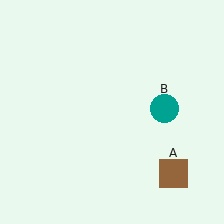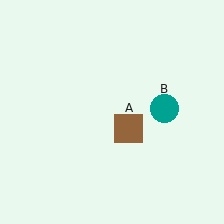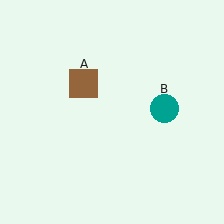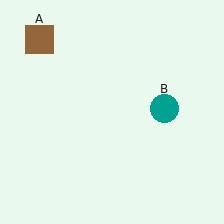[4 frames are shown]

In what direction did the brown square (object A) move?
The brown square (object A) moved up and to the left.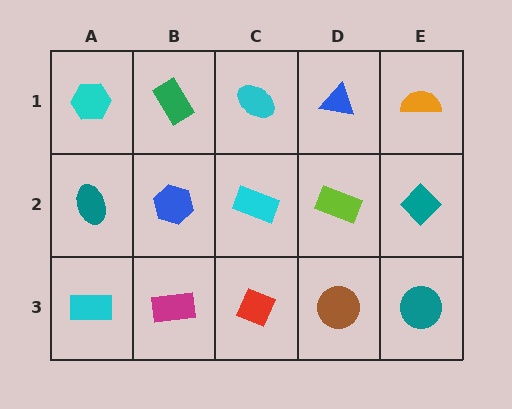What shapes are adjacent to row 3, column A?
A teal ellipse (row 2, column A), a magenta rectangle (row 3, column B).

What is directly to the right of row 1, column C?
A blue triangle.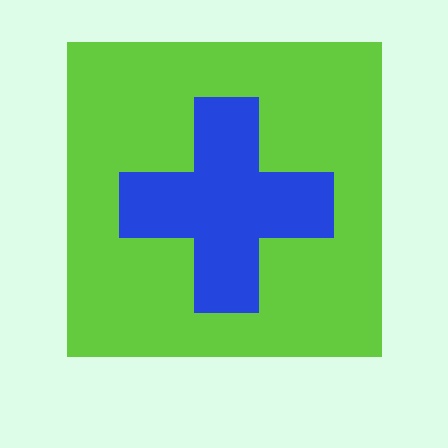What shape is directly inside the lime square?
The blue cross.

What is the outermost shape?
The lime square.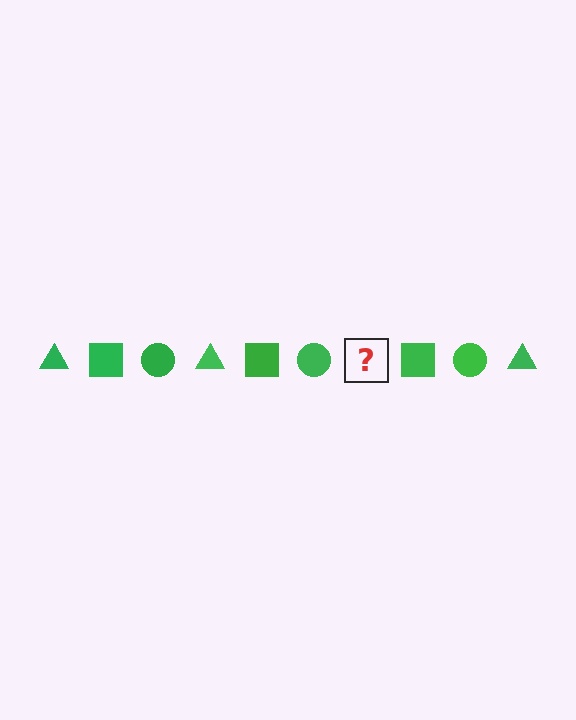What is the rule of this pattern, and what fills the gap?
The rule is that the pattern cycles through triangle, square, circle shapes in green. The gap should be filled with a green triangle.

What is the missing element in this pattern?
The missing element is a green triangle.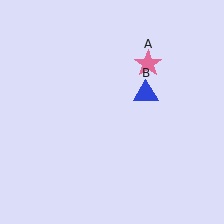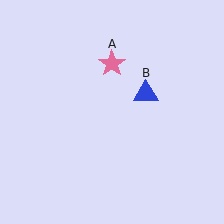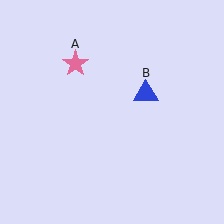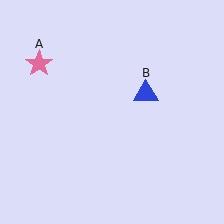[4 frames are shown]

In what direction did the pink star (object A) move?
The pink star (object A) moved left.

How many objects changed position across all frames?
1 object changed position: pink star (object A).